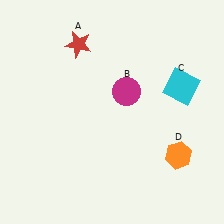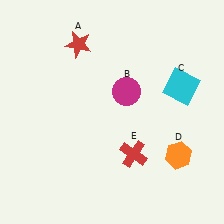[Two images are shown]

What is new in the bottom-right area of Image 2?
A red cross (E) was added in the bottom-right area of Image 2.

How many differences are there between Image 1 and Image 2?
There is 1 difference between the two images.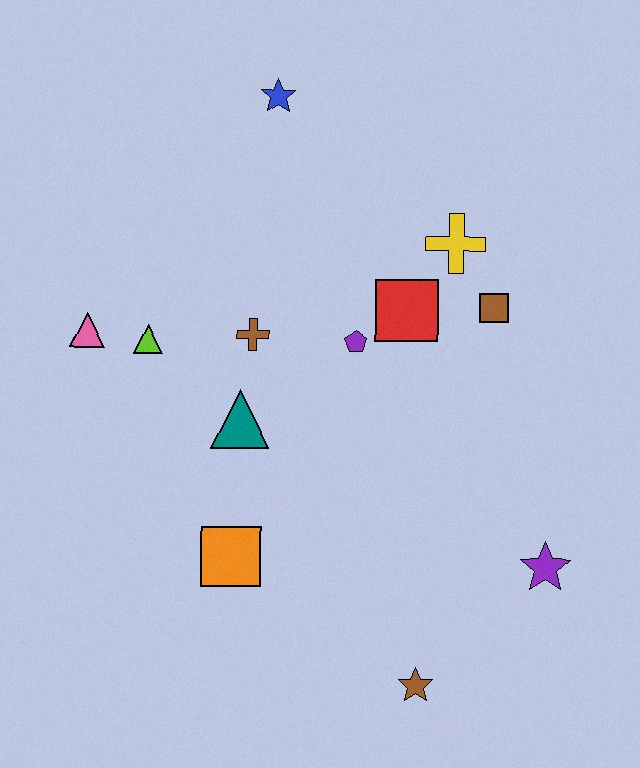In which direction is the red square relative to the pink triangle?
The red square is to the right of the pink triangle.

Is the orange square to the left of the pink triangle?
No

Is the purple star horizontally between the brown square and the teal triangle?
No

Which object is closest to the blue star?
The yellow cross is closest to the blue star.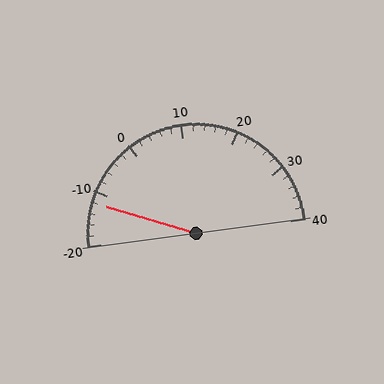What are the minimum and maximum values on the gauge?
The gauge ranges from -20 to 40.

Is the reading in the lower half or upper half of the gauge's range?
The reading is in the lower half of the range (-20 to 40).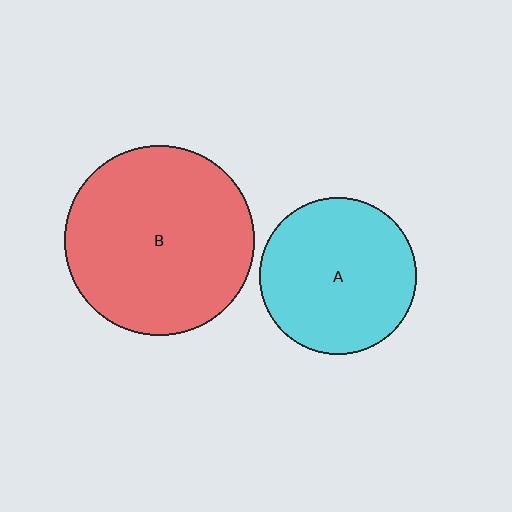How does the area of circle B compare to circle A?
Approximately 1.5 times.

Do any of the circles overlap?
No, none of the circles overlap.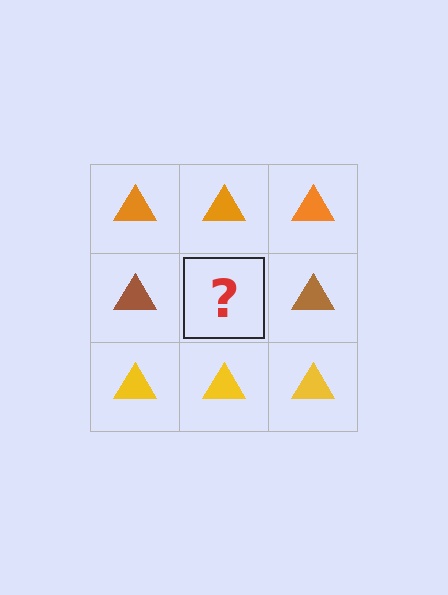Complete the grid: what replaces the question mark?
The question mark should be replaced with a brown triangle.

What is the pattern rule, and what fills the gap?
The rule is that each row has a consistent color. The gap should be filled with a brown triangle.